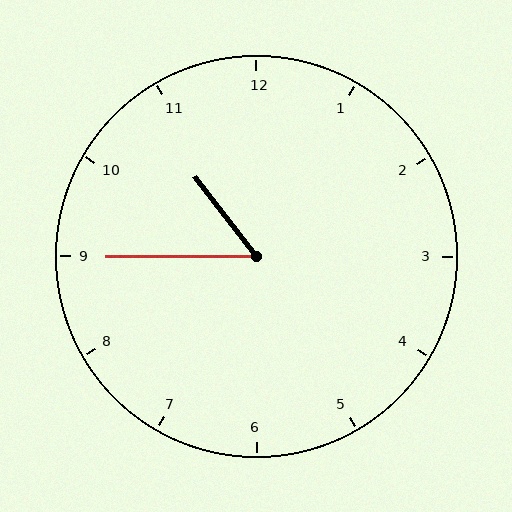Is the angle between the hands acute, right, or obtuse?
It is acute.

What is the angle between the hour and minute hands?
Approximately 52 degrees.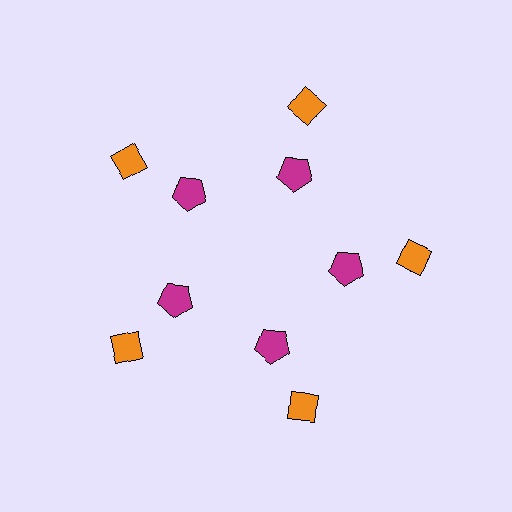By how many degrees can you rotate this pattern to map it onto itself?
The pattern maps onto itself every 72 degrees of rotation.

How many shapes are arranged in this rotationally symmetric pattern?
There are 10 shapes, arranged in 5 groups of 2.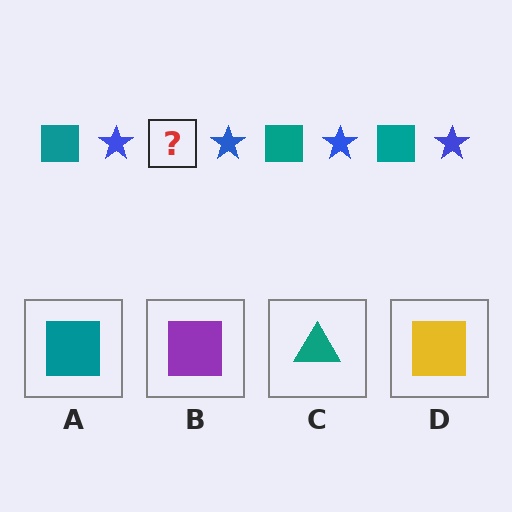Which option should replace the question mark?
Option A.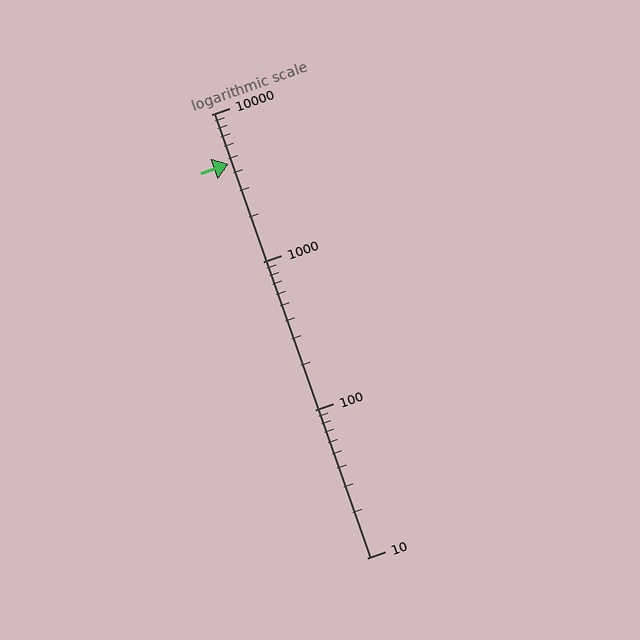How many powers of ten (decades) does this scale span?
The scale spans 3 decades, from 10 to 10000.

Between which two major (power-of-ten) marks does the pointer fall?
The pointer is between 1000 and 10000.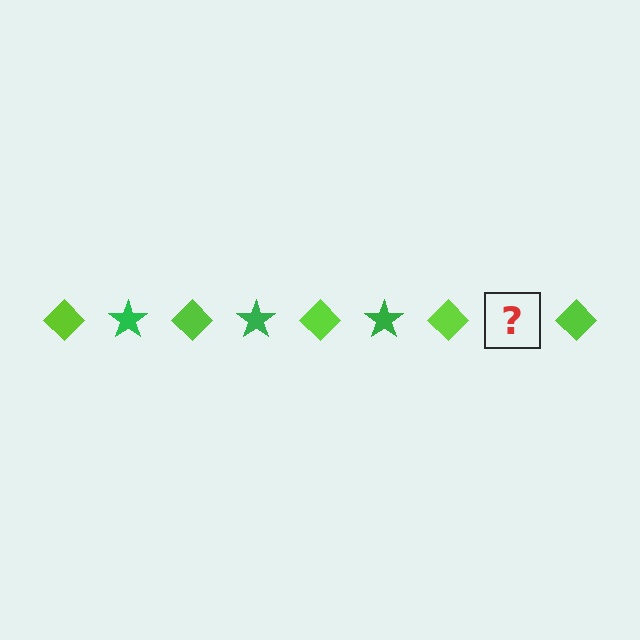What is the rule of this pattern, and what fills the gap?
The rule is that the pattern alternates between lime diamond and green star. The gap should be filled with a green star.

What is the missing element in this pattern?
The missing element is a green star.